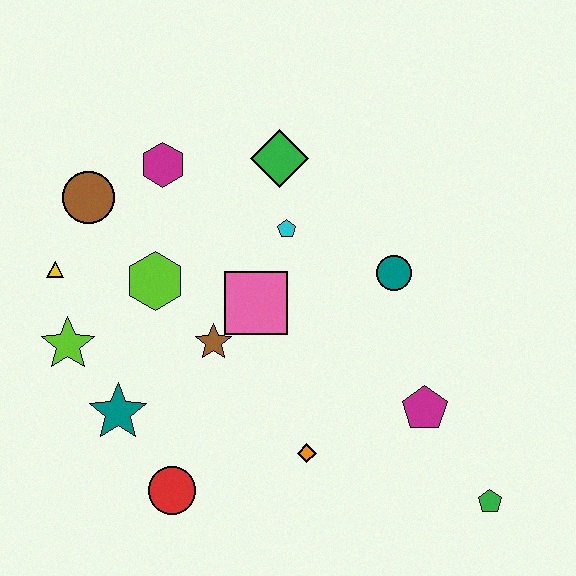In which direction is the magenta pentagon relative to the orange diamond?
The magenta pentagon is to the right of the orange diamond.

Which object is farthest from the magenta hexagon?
The green pentagon is farthest from the magenta hexagon.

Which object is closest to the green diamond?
The cyan pentagon is closest to the green diamond.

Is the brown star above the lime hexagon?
No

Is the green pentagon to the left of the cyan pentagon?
No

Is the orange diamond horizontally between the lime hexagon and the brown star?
No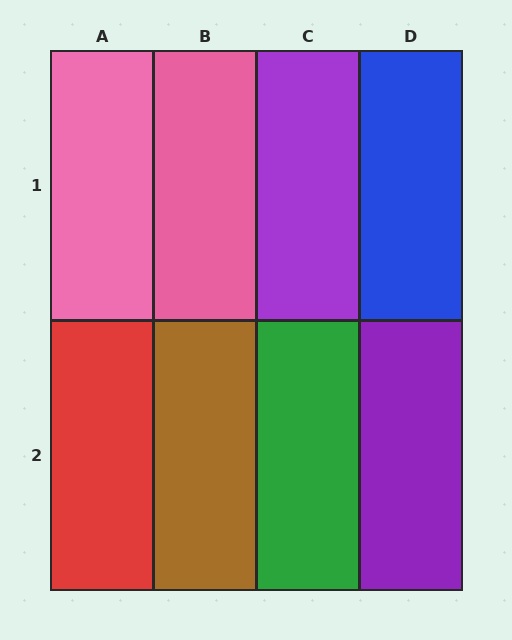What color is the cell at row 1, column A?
Pink.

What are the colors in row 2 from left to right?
Red, brown, green, purple.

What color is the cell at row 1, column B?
Pink.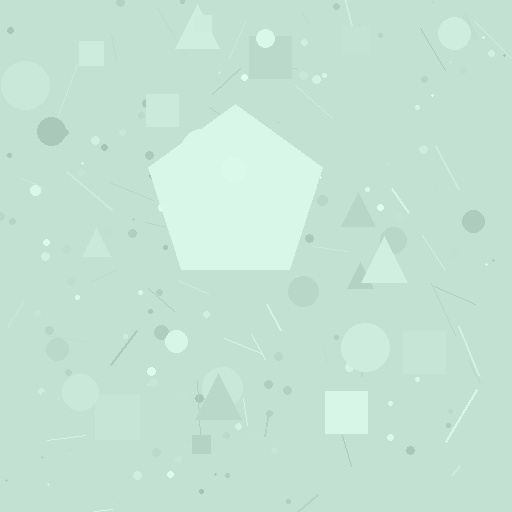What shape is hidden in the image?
A pentagon is hidden in the image.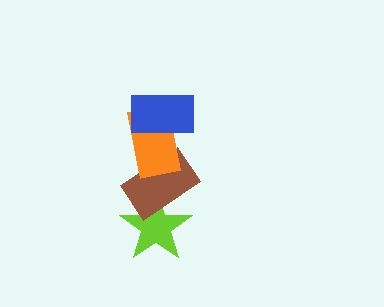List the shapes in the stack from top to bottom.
From top to bottom: the blue rectangle, the orange rectangle, the brown rectangle, the lime star.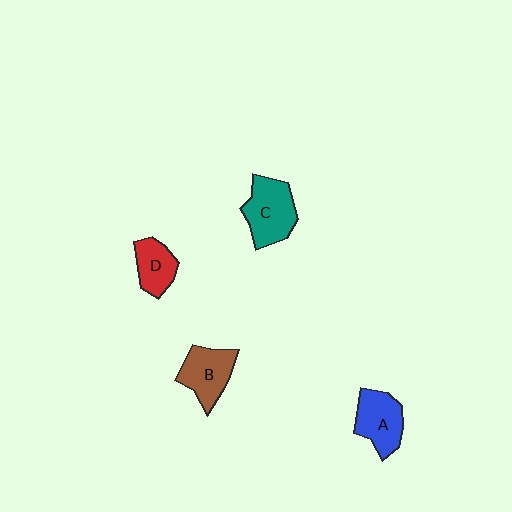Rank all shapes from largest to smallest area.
From largest to smallest: C (teal), A (blue), B (brown), D (red).